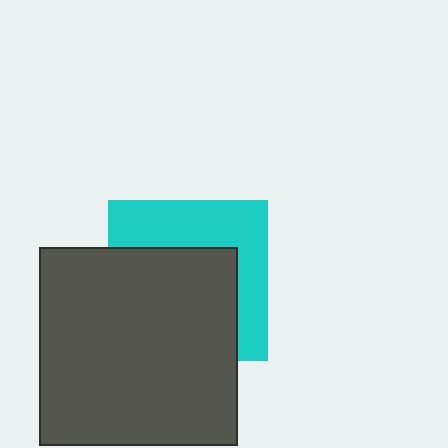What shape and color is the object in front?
The object in front is a dark gray square.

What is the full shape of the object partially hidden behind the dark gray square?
The partially hidden object is a cyan square.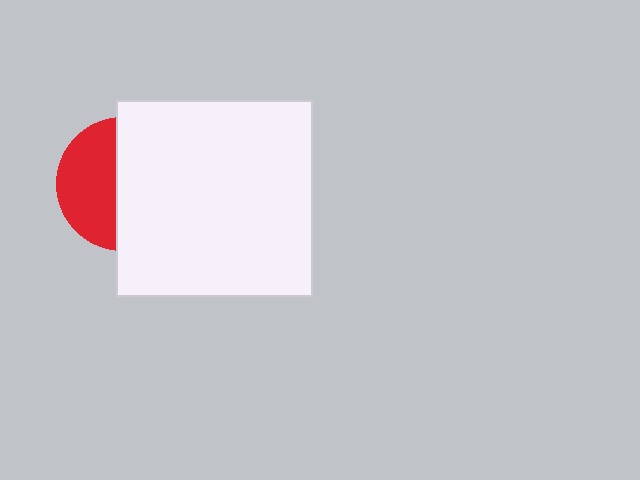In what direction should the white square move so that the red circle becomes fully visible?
The white square should move right. That is the shortest direction to clear the overlap and leave the red circle fully visible.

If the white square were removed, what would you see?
You would see the complete red circle.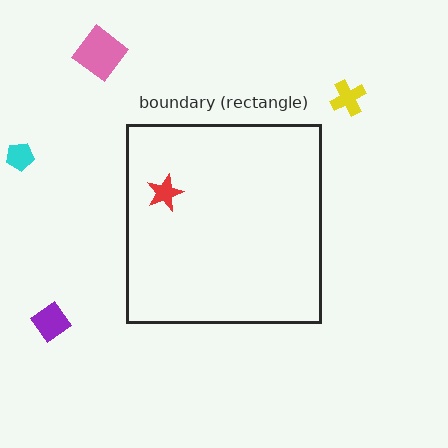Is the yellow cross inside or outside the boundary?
Outside.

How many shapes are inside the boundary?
1 inside, 4 outside.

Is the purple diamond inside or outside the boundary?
Outside.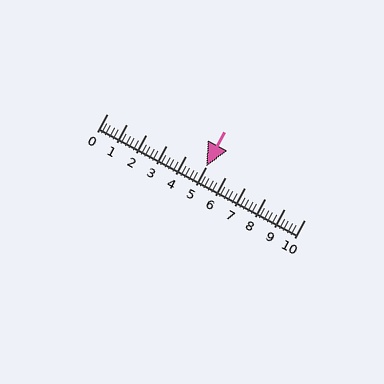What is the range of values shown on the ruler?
The ruler shows values from 0 to 10.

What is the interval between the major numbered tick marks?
The major tick marks are spaced 1 units apart.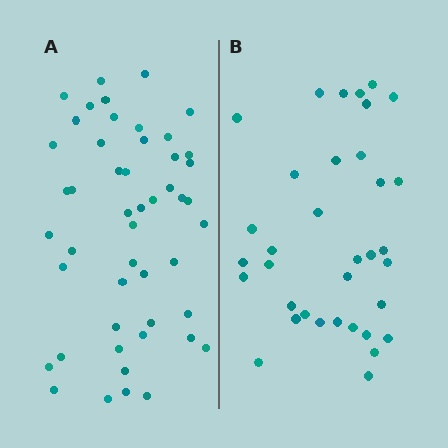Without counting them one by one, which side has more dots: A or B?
Region A (the left region) has more dots.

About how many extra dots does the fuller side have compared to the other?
Region A has approximately 15 more dots than region B.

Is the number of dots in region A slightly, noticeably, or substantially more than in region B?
Region A has noticeably more, but not dramatically so. The ratio is roughly 1.4 to 1.